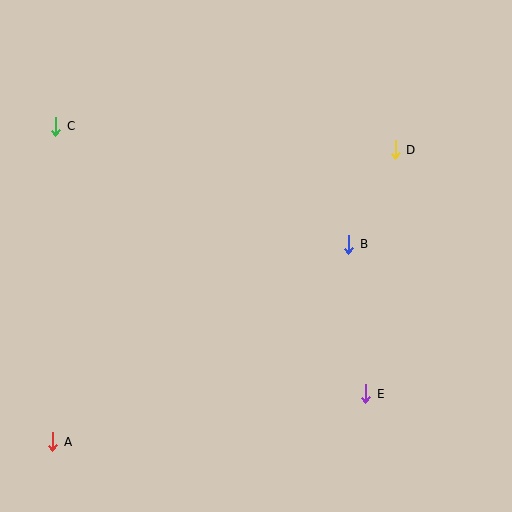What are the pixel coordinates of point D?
Point D is at (395, 150).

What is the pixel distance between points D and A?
The distance between D and A is 450 pixels.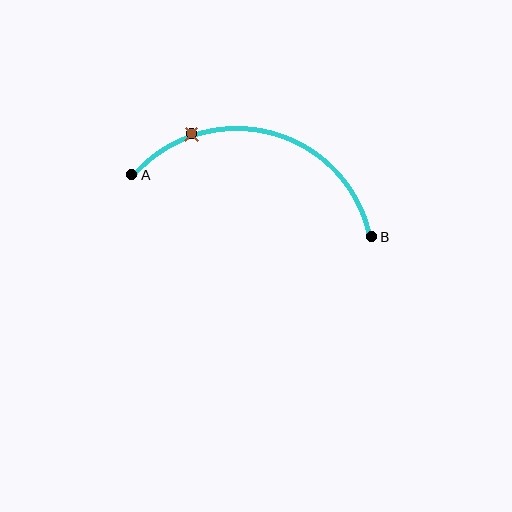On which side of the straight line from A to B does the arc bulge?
The arc bulges above the straight line connecting A and B.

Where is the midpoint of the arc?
The arc midpoint is the point on the curve farthest from the straight line joining A and B. It sits above that line.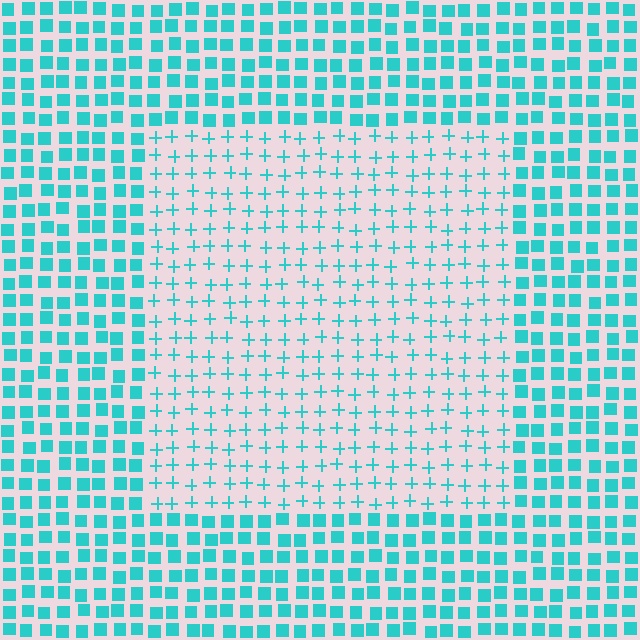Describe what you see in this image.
The image is filled with small cyan elements arranged in a uniform grid. A rectangle-shaped region contains plus signs, while the surrounding area contains squares. The boundary is defined purely by the change in element shape.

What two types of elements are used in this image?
The image uses plus signs inside the rectangle region and squares outside it.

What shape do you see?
I see a rectangle.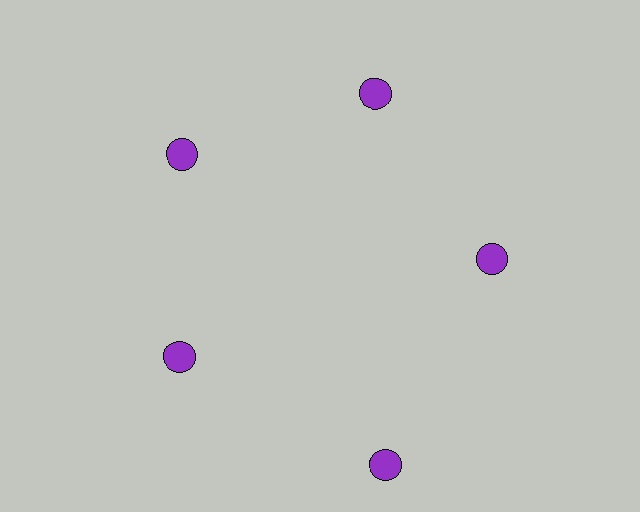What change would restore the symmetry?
The symmetry would be restored by moving it inward, back onto the ring so that all 5 circles sit at equal angles and equal distance from the center.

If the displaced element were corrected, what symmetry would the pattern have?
It would have 5-fold rotational symmetry — the pattern would map onto itself every 72 degrees.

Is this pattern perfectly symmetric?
No. The 5 purple circles are arranged in a ring, but one element near the 5 o'clock position is pushed outward from the center, breaking the 5-fold rotational symmetry.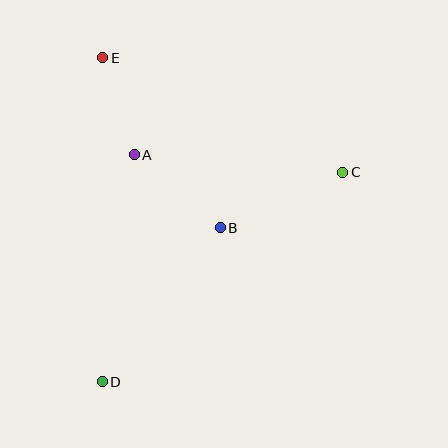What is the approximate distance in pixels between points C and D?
The distance between C and D is approximately 319 pixels.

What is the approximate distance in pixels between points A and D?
The distance between A and D is approximately 229 pixels.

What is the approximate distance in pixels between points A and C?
The distance between A and C is approximately 209 pixels.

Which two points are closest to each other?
Points A and E are closest to each other.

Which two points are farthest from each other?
Points D and E are farthest from each other.